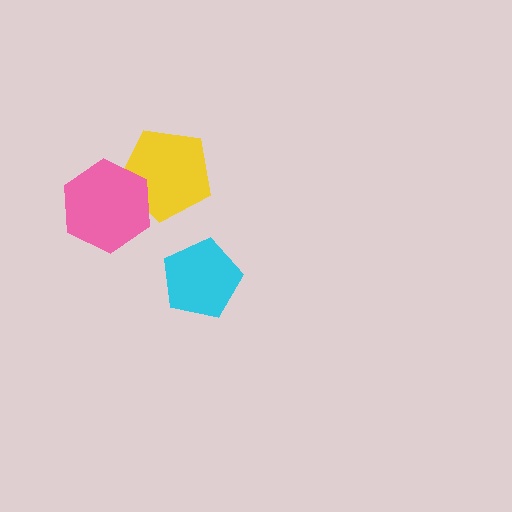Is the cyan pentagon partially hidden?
No, no other shape covers it.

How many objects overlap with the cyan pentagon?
0 objects overlap with the cyan pentagon.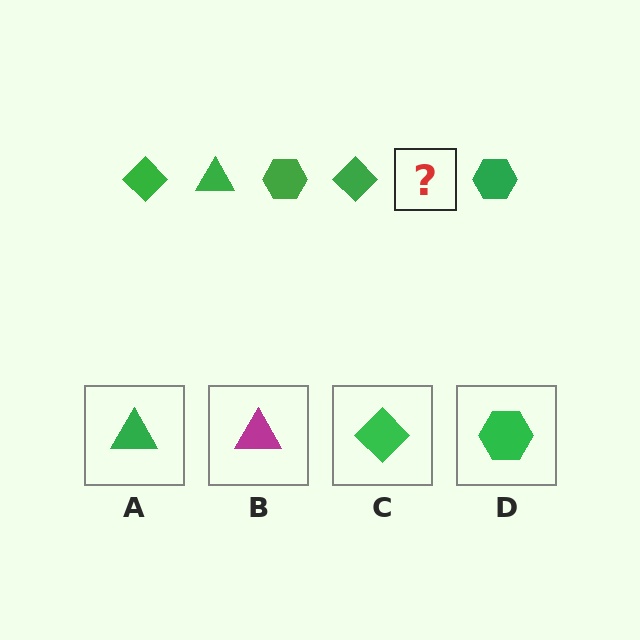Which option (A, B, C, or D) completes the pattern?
A.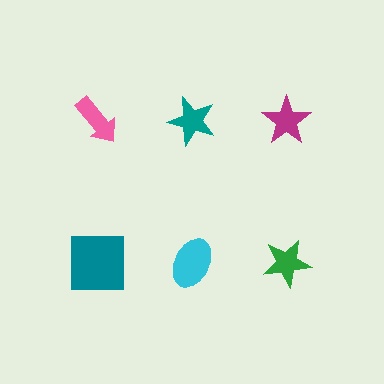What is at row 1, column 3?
A magenta star.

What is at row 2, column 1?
A teal square.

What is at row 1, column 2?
A teal star.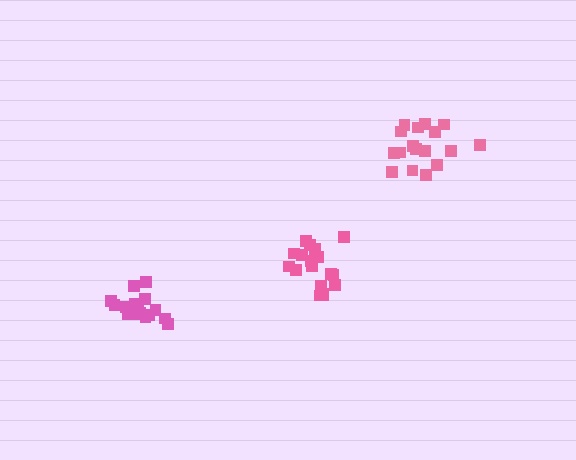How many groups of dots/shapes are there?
There are 3 groups.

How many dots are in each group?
Group 1: 17 dots, Group 2: 18 dots, Group 3: 16 dots (51 total).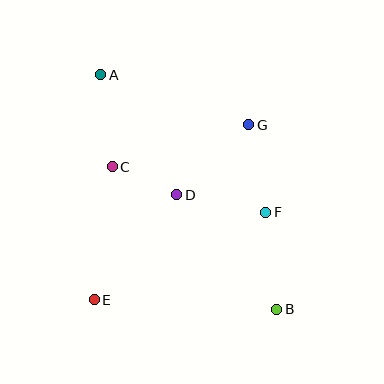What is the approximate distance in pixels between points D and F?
The distance between D and F is approximately 91 pixels.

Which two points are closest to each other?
Points C and D are closest to each other.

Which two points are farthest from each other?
Points A and B are farthest from each other.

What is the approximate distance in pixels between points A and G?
The distance between A and G is approximately 156 pixels.